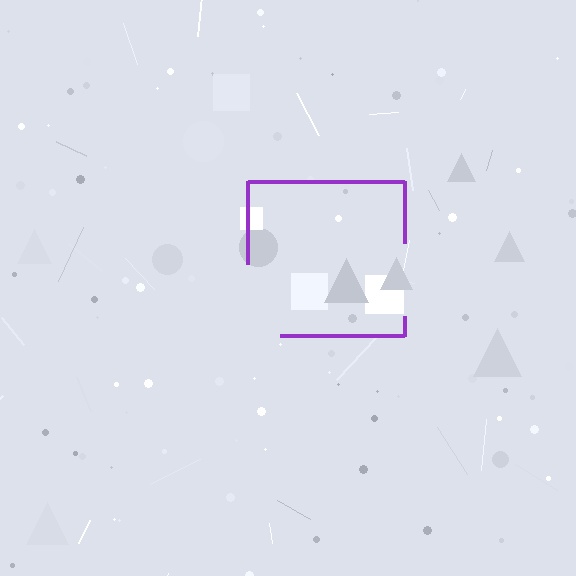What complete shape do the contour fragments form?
The contour fragments form a square.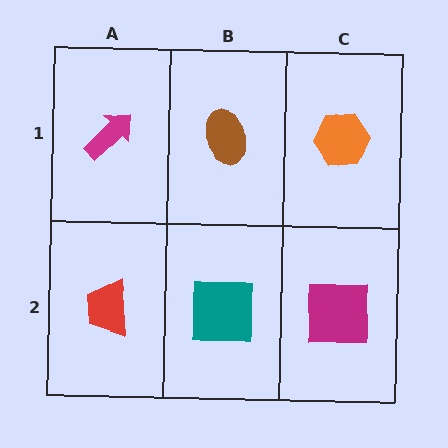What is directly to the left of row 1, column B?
A magenta arrow.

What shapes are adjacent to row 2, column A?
A magenta arrow (row 1, column A), a teal square (row 2, column B).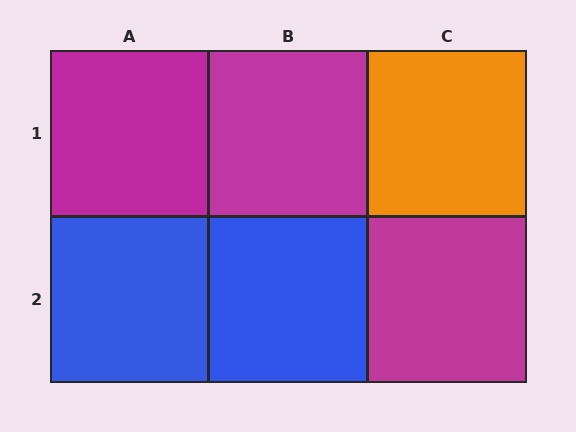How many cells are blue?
2 cells are blue.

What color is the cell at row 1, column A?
Magenta.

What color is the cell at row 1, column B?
Magenta.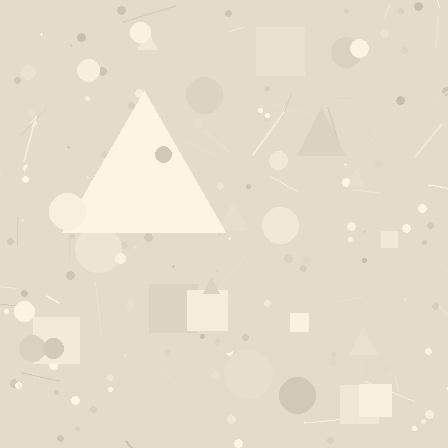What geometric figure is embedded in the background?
A triangle is embedded in the background.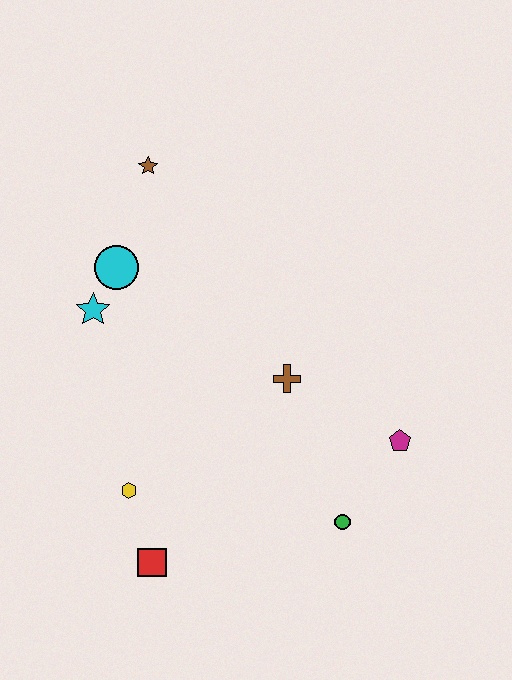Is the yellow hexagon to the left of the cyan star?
No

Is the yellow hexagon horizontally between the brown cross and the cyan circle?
Yes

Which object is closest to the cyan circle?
The cyan star is closest to the cyan circle.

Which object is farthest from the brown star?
The green circle is farthest from the brown star.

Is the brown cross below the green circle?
No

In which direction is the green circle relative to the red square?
The green circle is to the right of the red square.